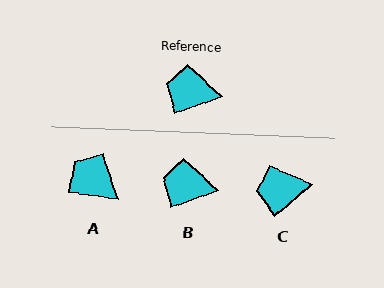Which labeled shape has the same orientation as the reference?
B.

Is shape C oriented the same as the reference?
No, it is off by about 21 degrees.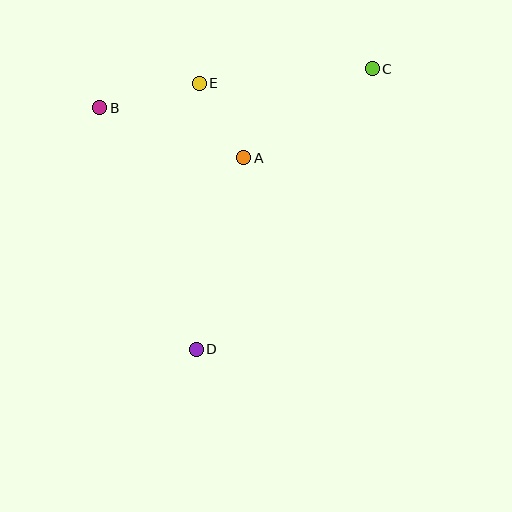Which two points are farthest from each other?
Points C and D are farthest from each other.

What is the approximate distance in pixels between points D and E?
The distance between D and E is approximately 266 pixels.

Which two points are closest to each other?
Points A and E are closest to each other.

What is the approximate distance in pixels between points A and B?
The distance between A and B is approximately 153 pixels.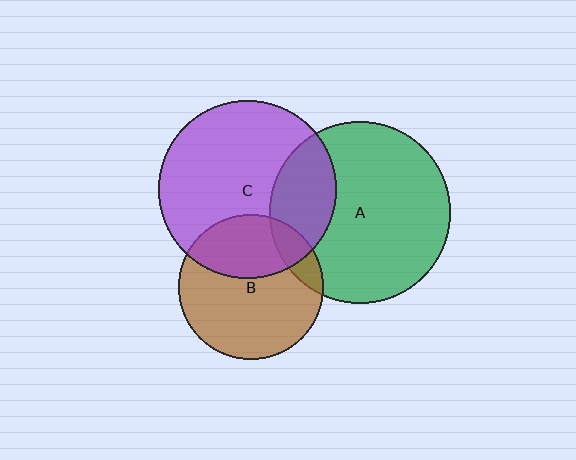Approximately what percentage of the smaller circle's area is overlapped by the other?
Approximately 10%.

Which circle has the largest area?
Circle A (green).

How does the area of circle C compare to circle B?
Approximately 1.5 times.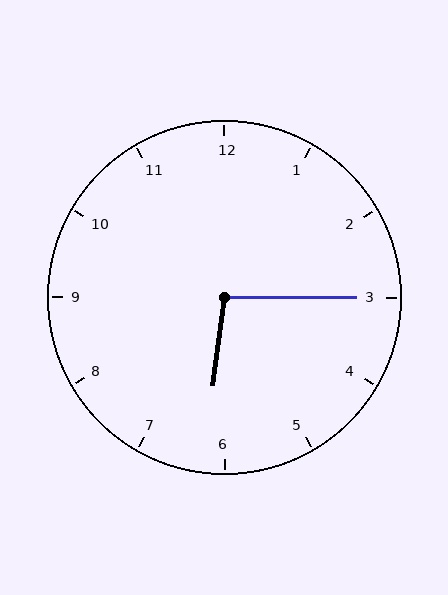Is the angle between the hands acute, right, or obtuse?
It is obtuse.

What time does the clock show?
6:15.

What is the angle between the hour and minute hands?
Approximately 98 degrees.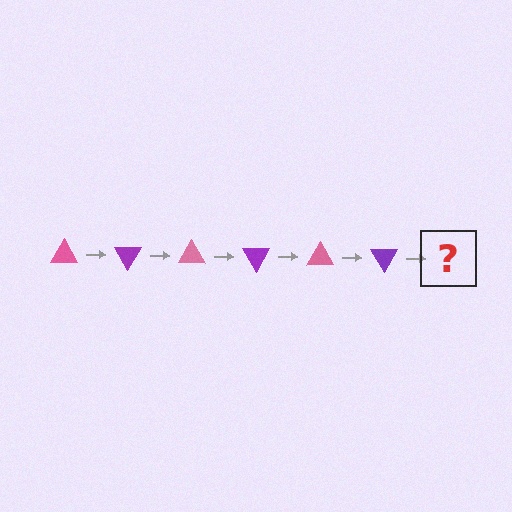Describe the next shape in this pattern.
It should be a pink triangle, rotated 360 degrees from the start.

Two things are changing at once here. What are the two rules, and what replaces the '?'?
The two rules are that it rotates 60 degrees each step and the color cycles through pink and purple. The '?' should be a pink triangle, rotated 360 degrees from the start.